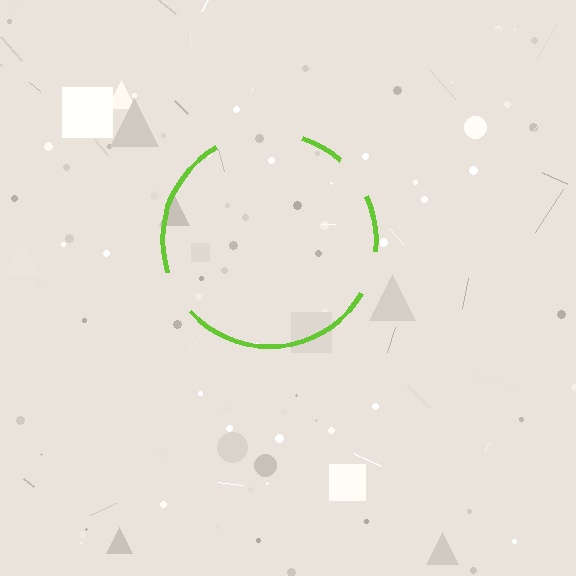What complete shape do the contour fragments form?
The contour fragments form a circle.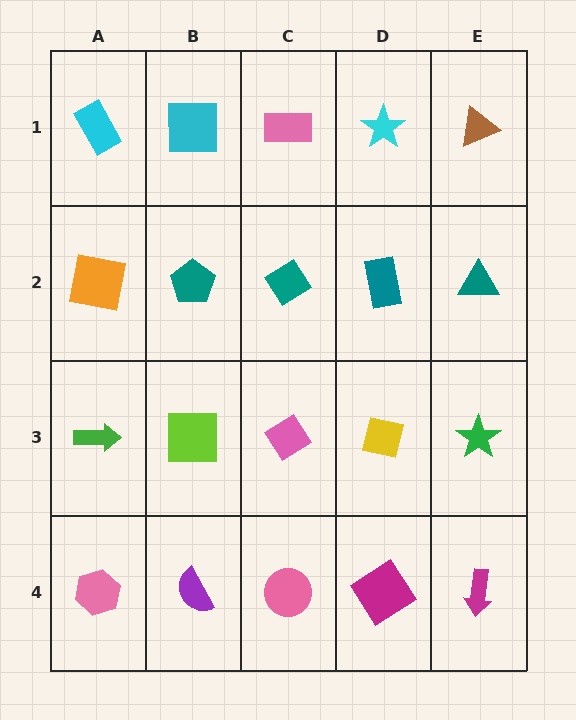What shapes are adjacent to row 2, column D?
A cyan star (row 1, column D), a yellow square (row 3, column D), a teal diamond (row 2, column C), a teal triangle (row 2, column E).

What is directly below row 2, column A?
A green arrow.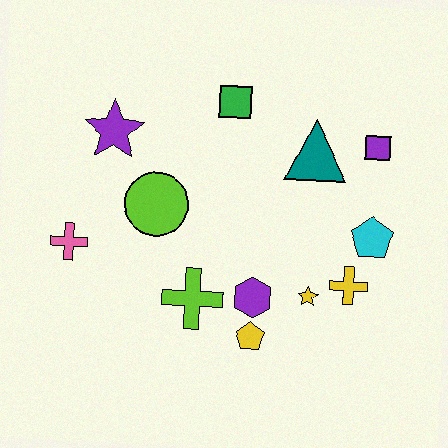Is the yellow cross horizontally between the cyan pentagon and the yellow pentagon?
Yes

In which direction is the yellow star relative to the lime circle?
The yellow star is to the right of the lime circle.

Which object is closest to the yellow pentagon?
The purple hexagon is closest to the yellow pentagon.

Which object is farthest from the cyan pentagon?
The pink cross is farthest from the cyan pentagon.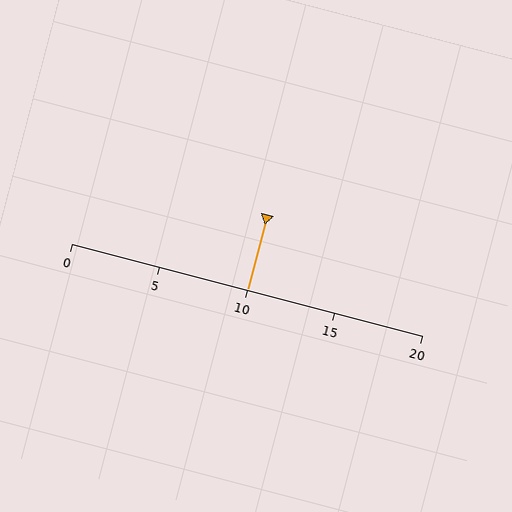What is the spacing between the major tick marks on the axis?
The major ticks are spaced 5 apart.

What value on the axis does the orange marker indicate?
The marker indicates approximately 10.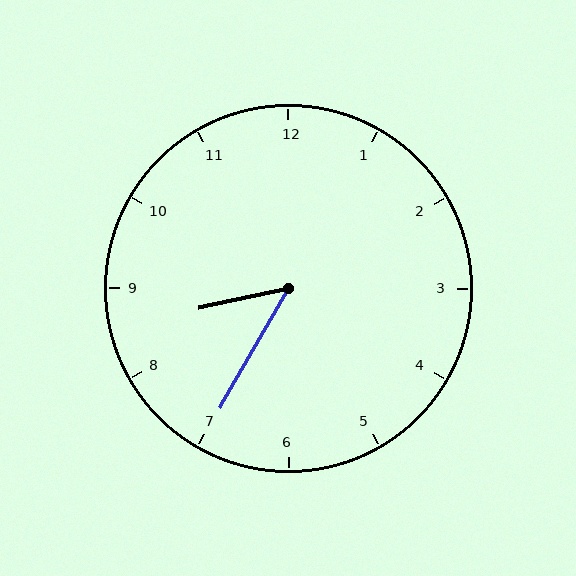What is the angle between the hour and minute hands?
Approximately 48 degrees.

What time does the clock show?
8:35.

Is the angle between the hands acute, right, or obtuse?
It is acute.